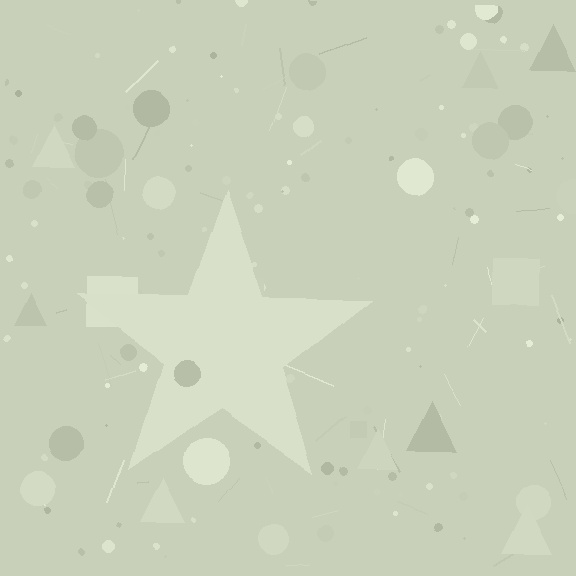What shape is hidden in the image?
A star is hidden in the image.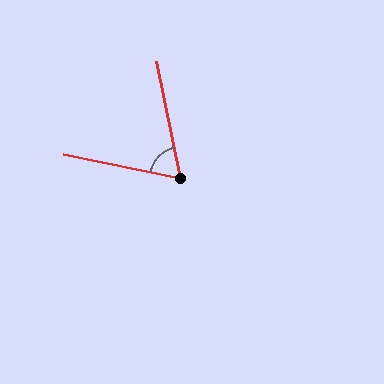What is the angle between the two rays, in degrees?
Approximately 67 degrees.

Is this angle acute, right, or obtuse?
It is acute.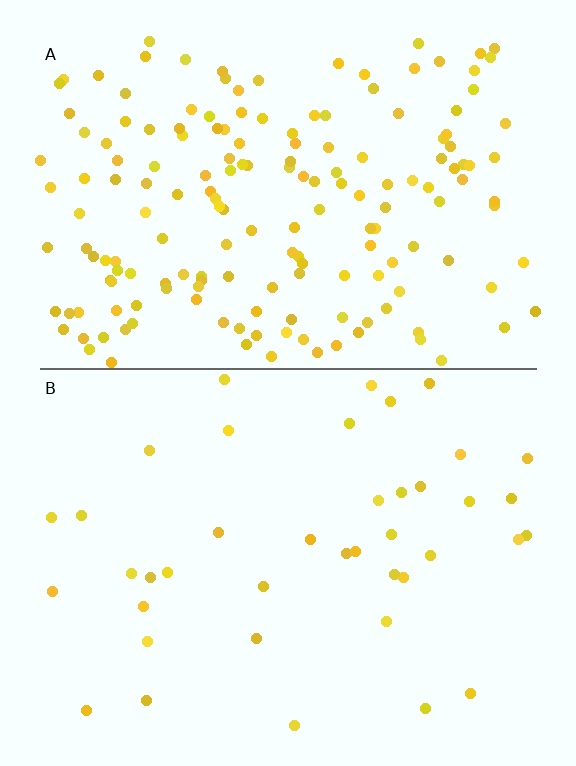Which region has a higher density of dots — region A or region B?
A (the top).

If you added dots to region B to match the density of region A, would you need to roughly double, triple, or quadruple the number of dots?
Approximately quadruple.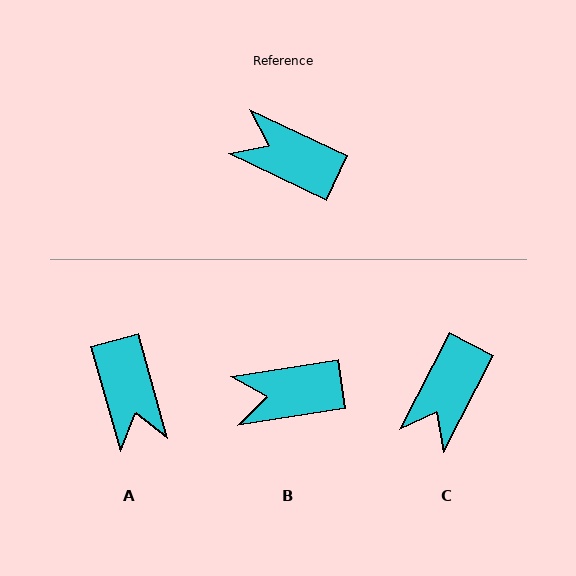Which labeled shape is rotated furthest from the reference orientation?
A, about 131 degrees away.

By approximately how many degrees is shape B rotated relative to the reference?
Approximately 34 degrees counter-clockwise.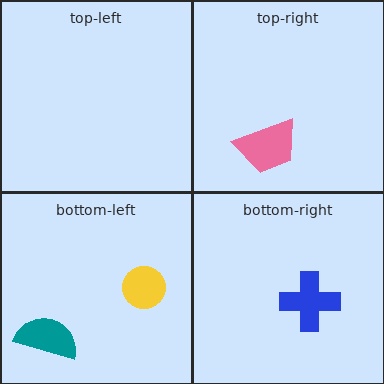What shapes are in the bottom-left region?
The yellow circle, the teal semicircle.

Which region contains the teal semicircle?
The bottom-left region.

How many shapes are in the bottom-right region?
1.